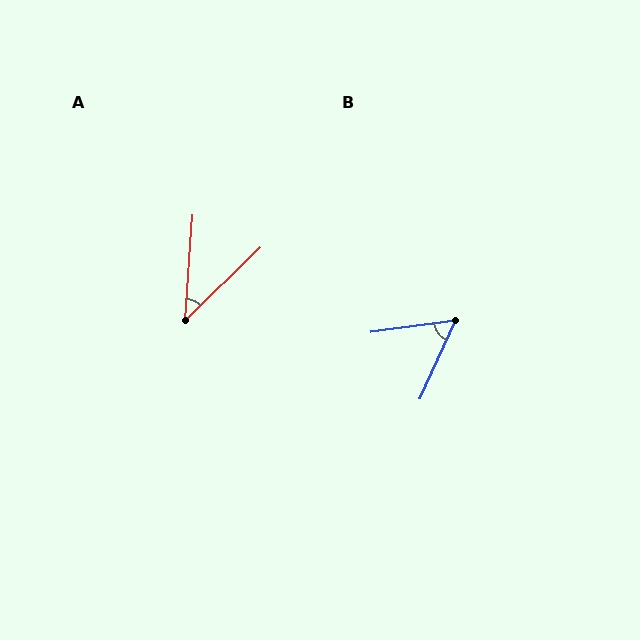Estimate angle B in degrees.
Approximately 58 degrees.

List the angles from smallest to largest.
A (42°), B (58°).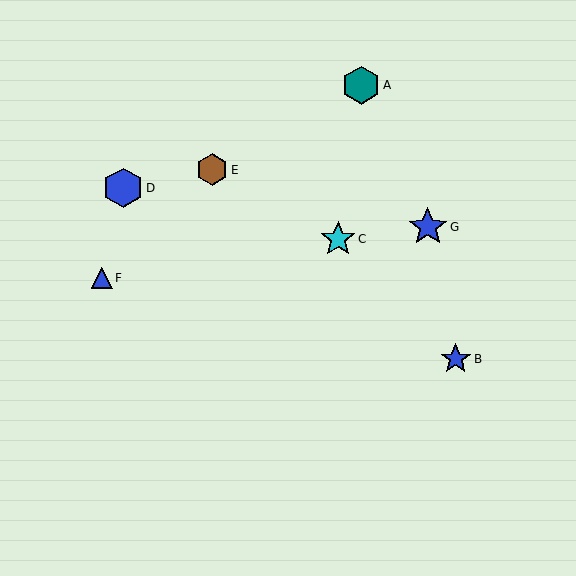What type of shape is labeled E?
Shape E is a brown hexagon.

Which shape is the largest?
The blue hexagon (labeled D) is the largest.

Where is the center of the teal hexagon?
The center of the teal hexagon is at (361, 85).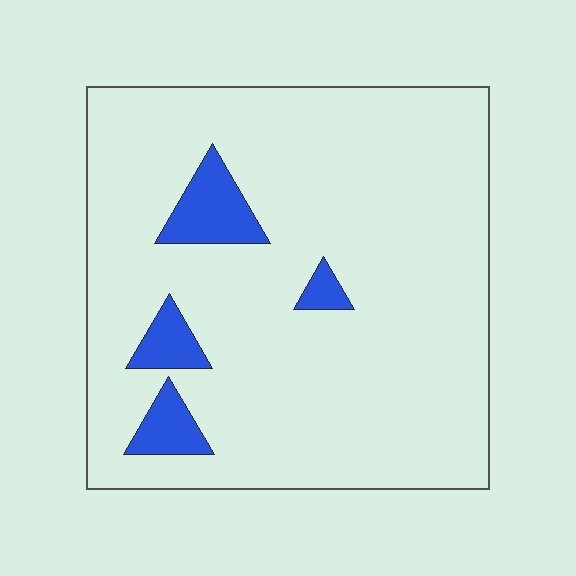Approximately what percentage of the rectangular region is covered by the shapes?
Approximately 10%.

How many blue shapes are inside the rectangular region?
4.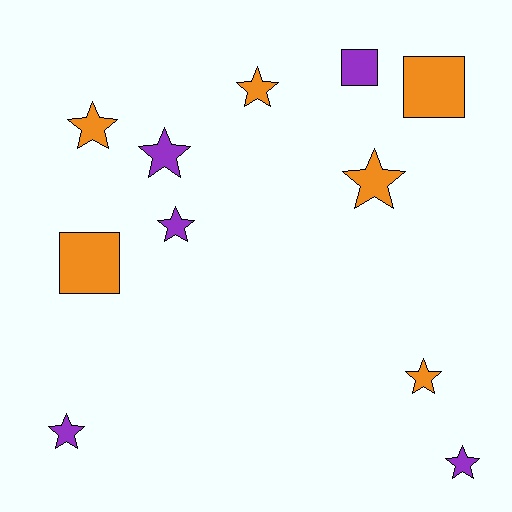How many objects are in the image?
There are 11 objects.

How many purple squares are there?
There is 1 purple square.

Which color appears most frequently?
Orange, with 6 objects.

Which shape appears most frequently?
Star, with 8 objects.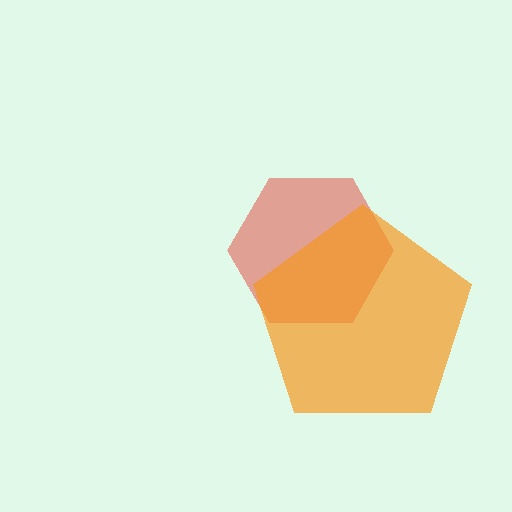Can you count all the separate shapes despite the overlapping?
Yes, there are 2 separate shapes.